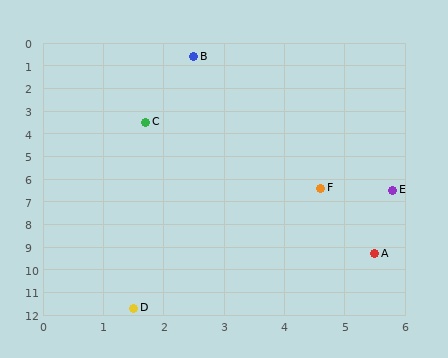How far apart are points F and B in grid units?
Points F and B are about 6.2 grid units apart.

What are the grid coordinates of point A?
Point A is at approximately (5.5, 9.3).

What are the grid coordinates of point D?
Point D is at approximately (1.5, 11.7).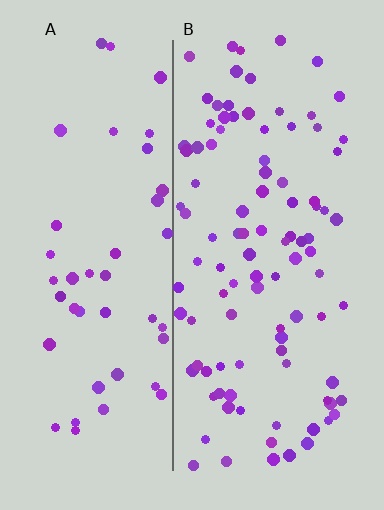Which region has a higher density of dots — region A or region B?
B (the right).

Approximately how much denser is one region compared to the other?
Approximately 2.2× — region B over region A.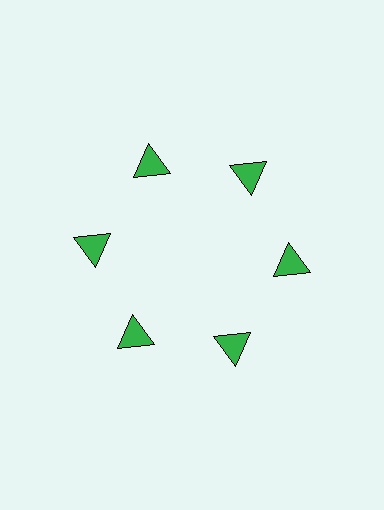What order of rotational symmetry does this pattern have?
This pattern has 6-fold rotational symmetry.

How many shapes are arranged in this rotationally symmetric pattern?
There are 6 shapes, arranged in 6 groups of 1.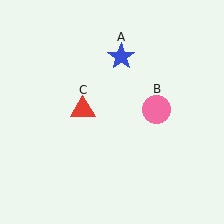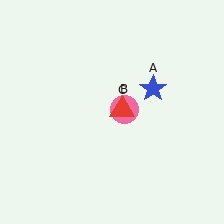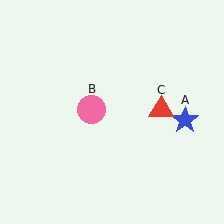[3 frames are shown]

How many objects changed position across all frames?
3 objects changed position: blue star (object A), pink circle (object B), red triangle (object C).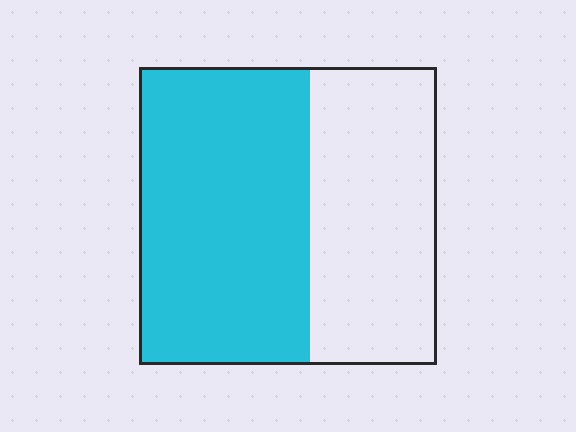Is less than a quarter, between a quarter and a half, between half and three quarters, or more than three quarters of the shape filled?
Between half and three quarters.